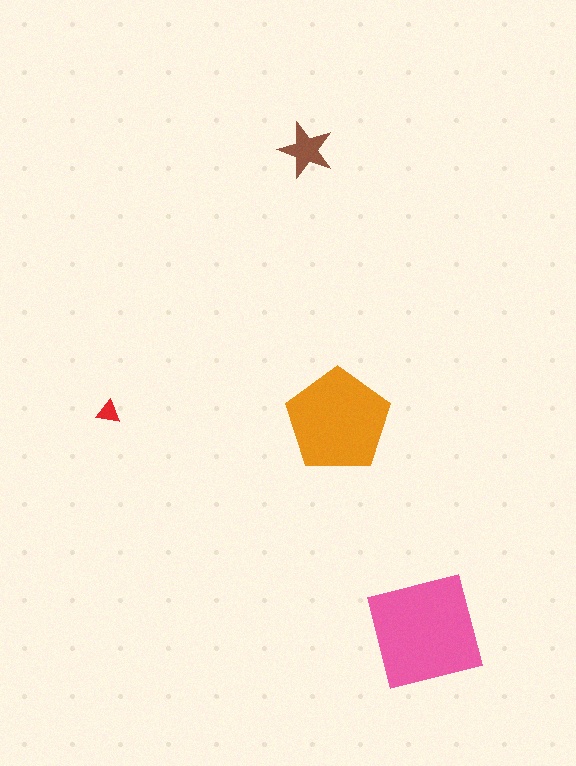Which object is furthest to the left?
The red triangle is leftmost.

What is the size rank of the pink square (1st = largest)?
1st.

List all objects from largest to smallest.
The pink square, the orange pentagon, the brown star, the red triangle.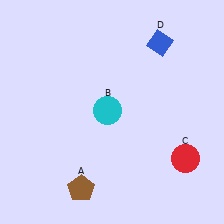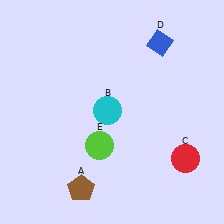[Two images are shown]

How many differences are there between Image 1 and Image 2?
There is 1 difference between the two images.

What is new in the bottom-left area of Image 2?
A lime circle (E) was added in the bottom-left area of Image 2.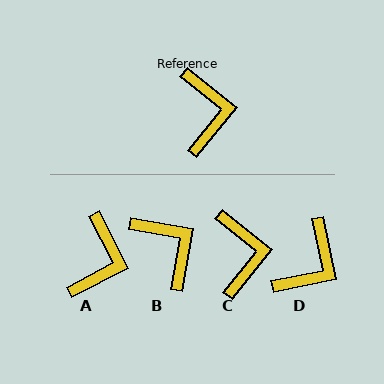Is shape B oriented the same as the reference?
No, it is off by about 29 degrees.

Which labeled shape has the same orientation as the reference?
C.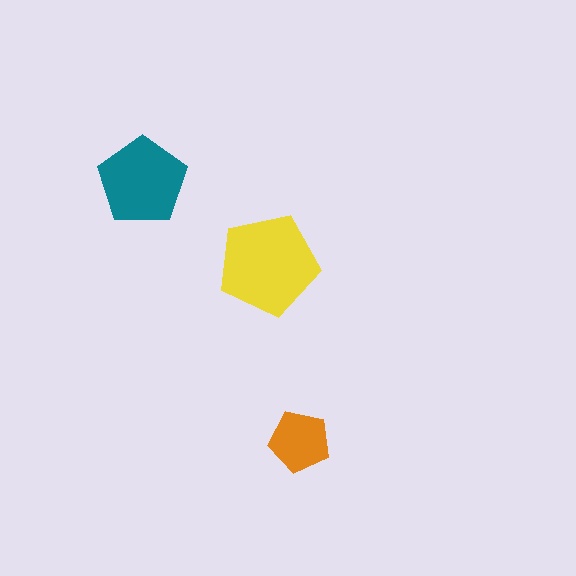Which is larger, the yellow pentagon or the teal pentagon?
The yellow one.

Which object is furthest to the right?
The orange pentagon is rightmost.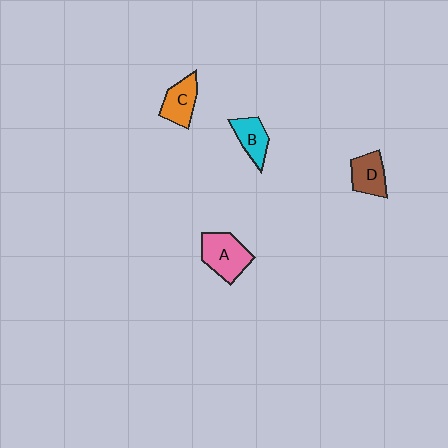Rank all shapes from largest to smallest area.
From largest to smallest: A (pink), C (orange), D (brown), B (cyan).